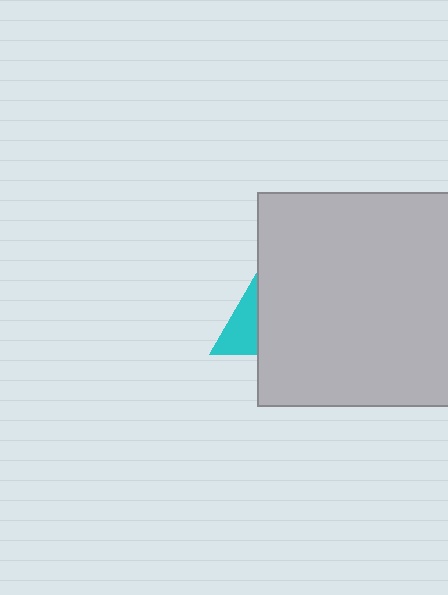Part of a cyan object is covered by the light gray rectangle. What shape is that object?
It is a triangle.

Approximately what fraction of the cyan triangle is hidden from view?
Roughly 70% of the cyan triangle is hidden behind the light gray rectangle.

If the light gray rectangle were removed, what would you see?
You would see the complete cyan triangle.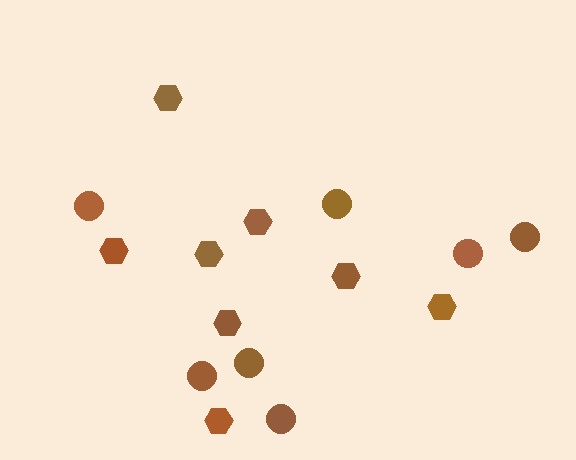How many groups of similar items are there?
There are 2 groups: one group of hexagons (8) and one group of circles (7).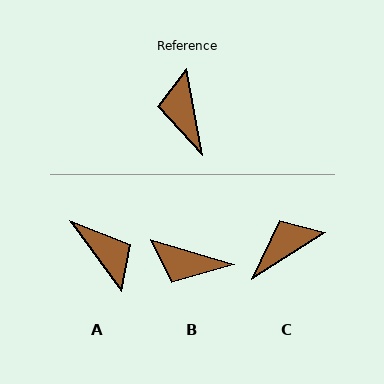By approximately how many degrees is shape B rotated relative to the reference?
Approximately 64 degrees counter-clockwise.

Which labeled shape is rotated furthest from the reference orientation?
A, about 153 degrees away.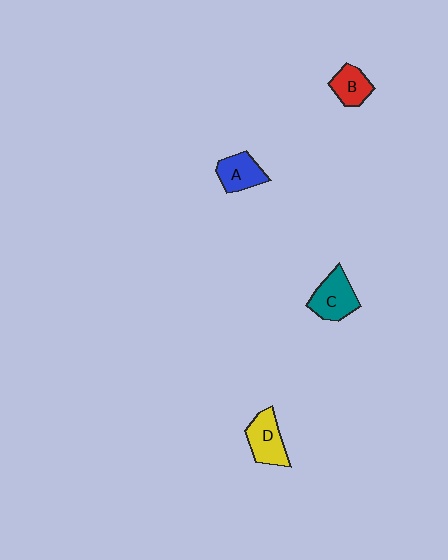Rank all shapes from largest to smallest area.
From largest to smallest: C (teal), D (yellow), A (blue), B (red).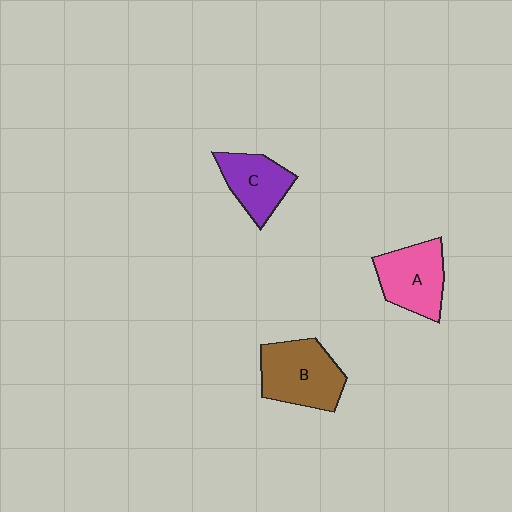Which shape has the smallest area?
Shape C (purple).